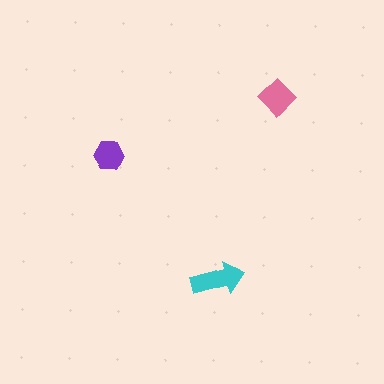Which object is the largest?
The cyan arrow.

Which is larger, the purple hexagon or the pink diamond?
The pink diamond.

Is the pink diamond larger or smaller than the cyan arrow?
Smaller.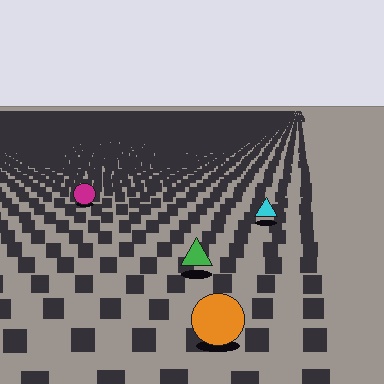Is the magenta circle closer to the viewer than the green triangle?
No. The green triangle is closer — you can tell from the texture gradient: the ground texture is coarser near it.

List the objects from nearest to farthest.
From nearest to farthest: the orange circle, the green triangle, the cyan triangle, the magenta circle.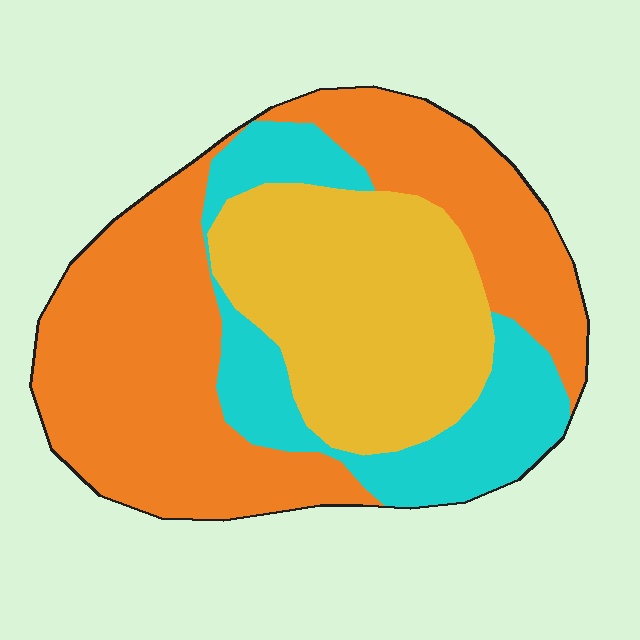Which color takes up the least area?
Cyan, at roughly 20%.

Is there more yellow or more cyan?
Yellow.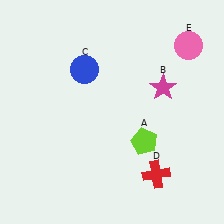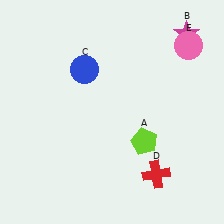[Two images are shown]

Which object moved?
The magenta star (B) moved up.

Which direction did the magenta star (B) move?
The magenta star (B) moved up.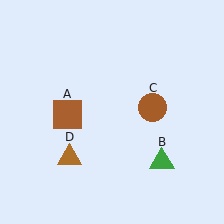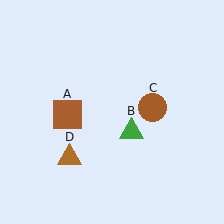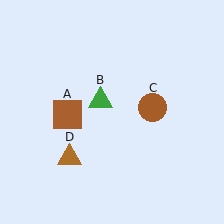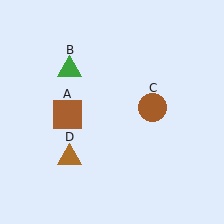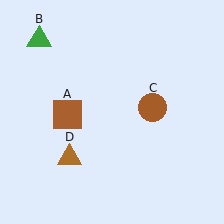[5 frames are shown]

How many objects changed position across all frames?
1 object changed position: green triangle (object B).